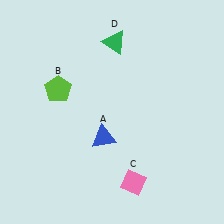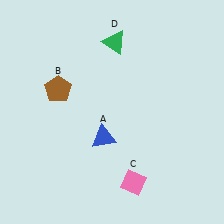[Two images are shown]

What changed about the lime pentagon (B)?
In Image 1, B is lime. In Image 2, it changed to brown.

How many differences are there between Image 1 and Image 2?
There is 1 difference between the two images.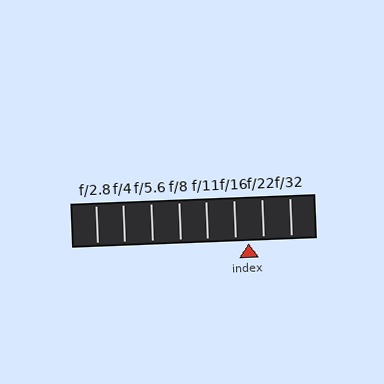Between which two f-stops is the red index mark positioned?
The index mark is between f/16 and f/22.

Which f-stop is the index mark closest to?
The index mark is closest to f/16.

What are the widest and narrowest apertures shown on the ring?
The widest aperture shown is f/2.8 and the narrowest is f/32.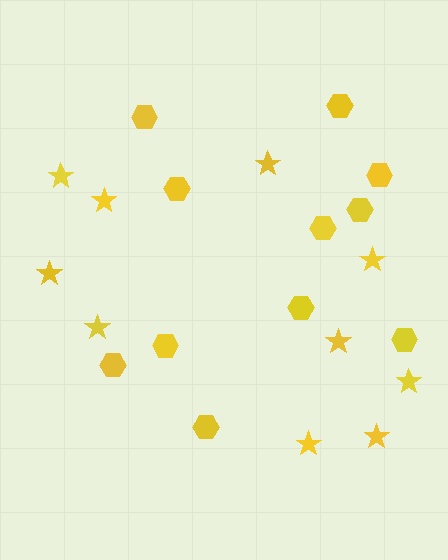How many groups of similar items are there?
There are 2 groups: one group of hexagons (11) and one group of stars (10).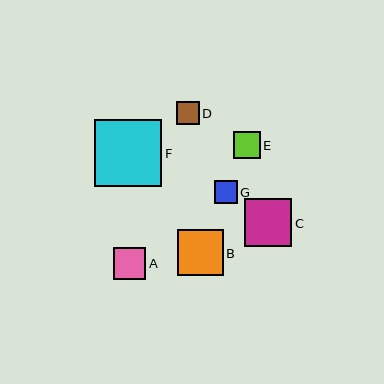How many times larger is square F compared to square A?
Square F is approximately 2.1 times the size of square A.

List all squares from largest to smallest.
From largest to smallest: F, C, B, A, E, G, D.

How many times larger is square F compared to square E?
Square F is approximately 2.5 times the size of square E.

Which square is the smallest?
Square D is the smallest with a size of approximately 23 pixels.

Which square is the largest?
Square F is the largest with a size of approximately 67 pixels.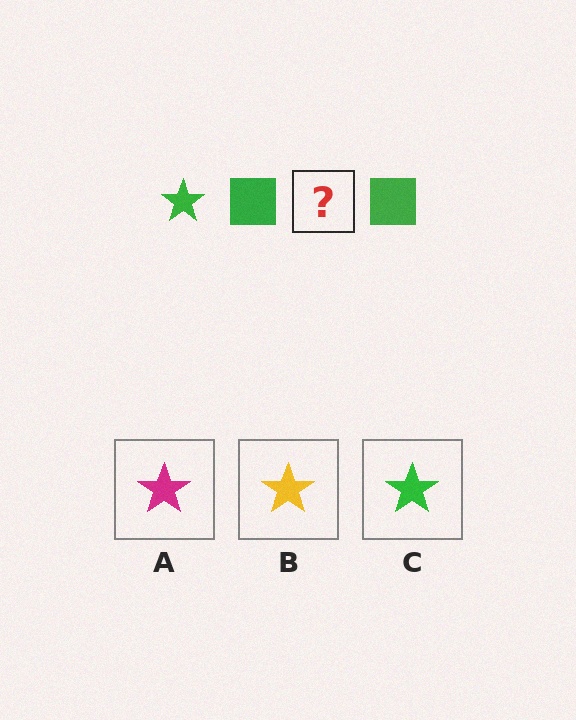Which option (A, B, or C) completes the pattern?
C.